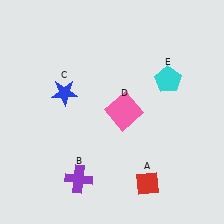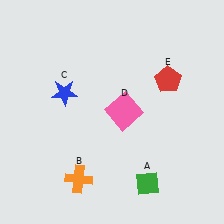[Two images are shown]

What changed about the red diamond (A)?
In Image 1, A is red. In Image 2, it changed to green.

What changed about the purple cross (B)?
In Image 1, B is purple. In Image 2, it changed to orange.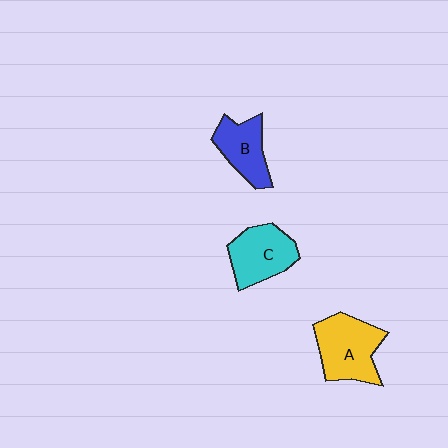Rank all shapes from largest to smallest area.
From largest to smallest: A (yellow), C (cyan), B (blue).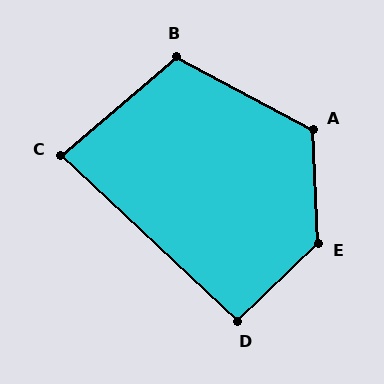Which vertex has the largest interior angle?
E, at approximately 131 degrees.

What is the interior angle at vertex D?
Approximately 93 degrees (approximately right).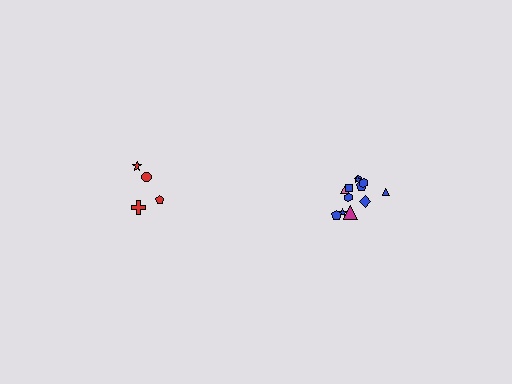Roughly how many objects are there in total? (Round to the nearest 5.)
Roughly 15 objects in total.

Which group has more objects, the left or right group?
The right group.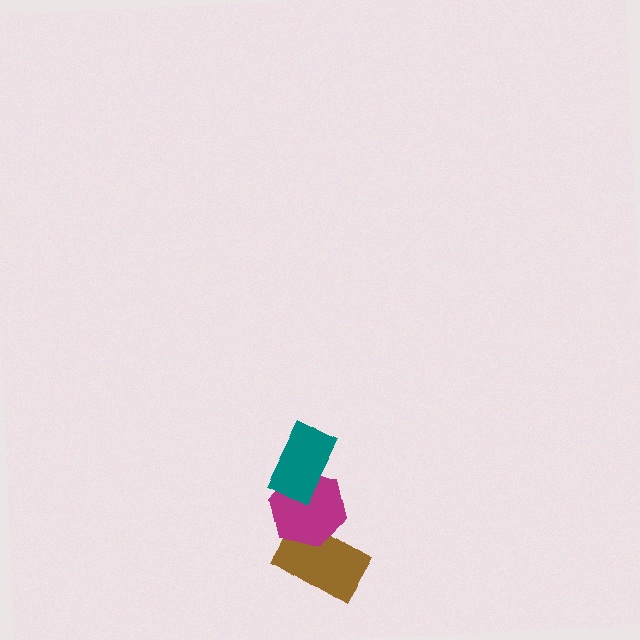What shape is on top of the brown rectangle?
The magenta hexagon is on top of the brown rectangle.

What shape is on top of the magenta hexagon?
The teal rectangle is on top of the magenta hexagon.